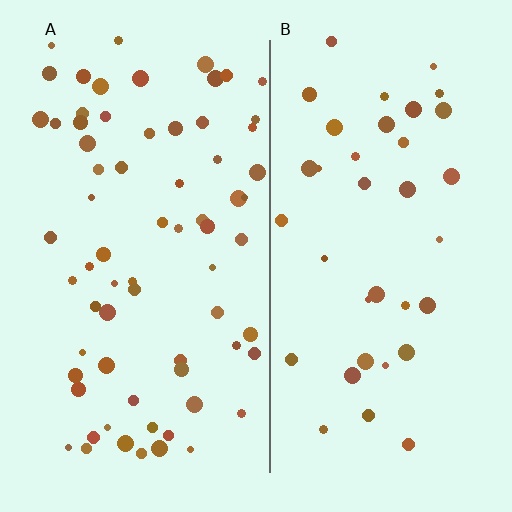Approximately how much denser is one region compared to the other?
Approximately 1.9× — region A over region B.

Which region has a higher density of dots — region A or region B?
A (the left).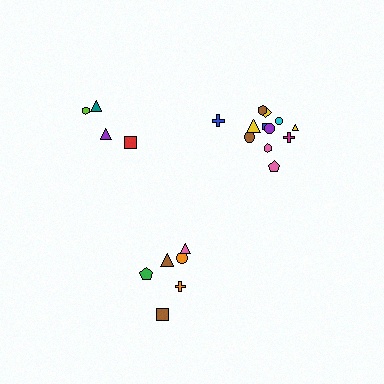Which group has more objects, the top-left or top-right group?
The top-right group.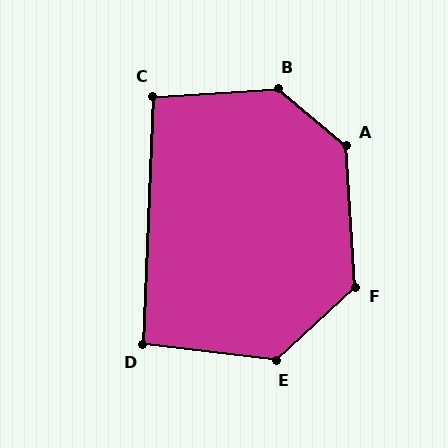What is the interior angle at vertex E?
Approximately 131 degrees (obtuse).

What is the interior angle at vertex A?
Approximately 133 degrees (obtuse).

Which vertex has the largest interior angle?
B, at approximately 137 degrees.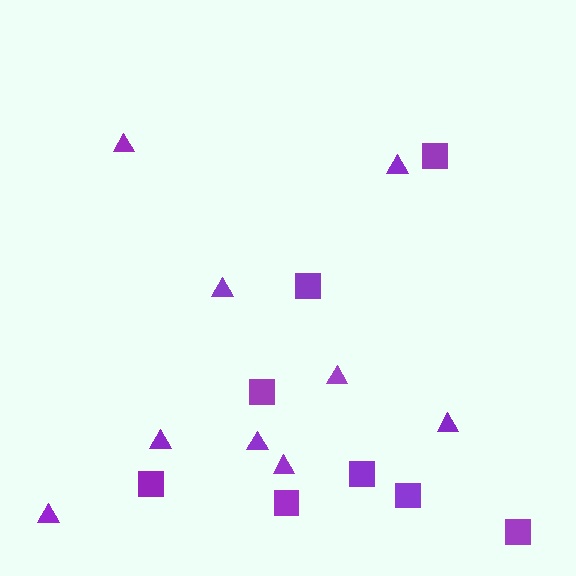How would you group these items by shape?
There are 2 groups: one group of triangles (9) and one group of squares (8).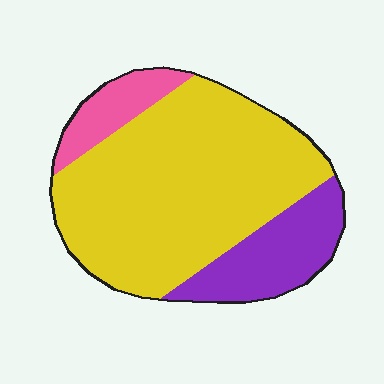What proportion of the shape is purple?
Purple covers about 20% of the shape.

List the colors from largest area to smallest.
From largest to smallest: yellow, purple, pink.